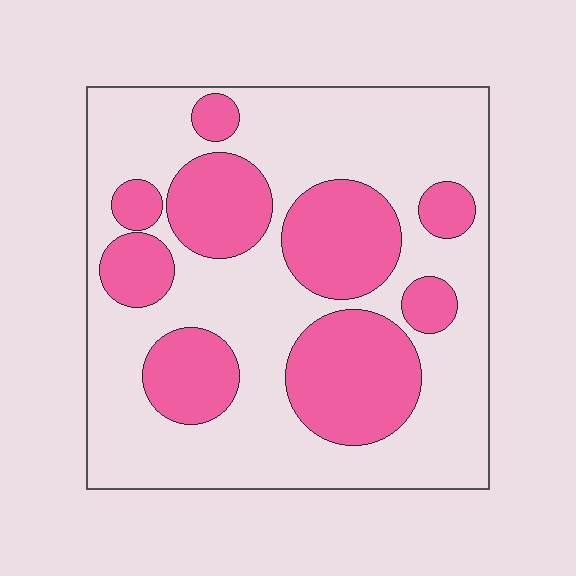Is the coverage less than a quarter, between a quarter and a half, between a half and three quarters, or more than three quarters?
Between a quarter and a half.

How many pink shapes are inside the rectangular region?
9.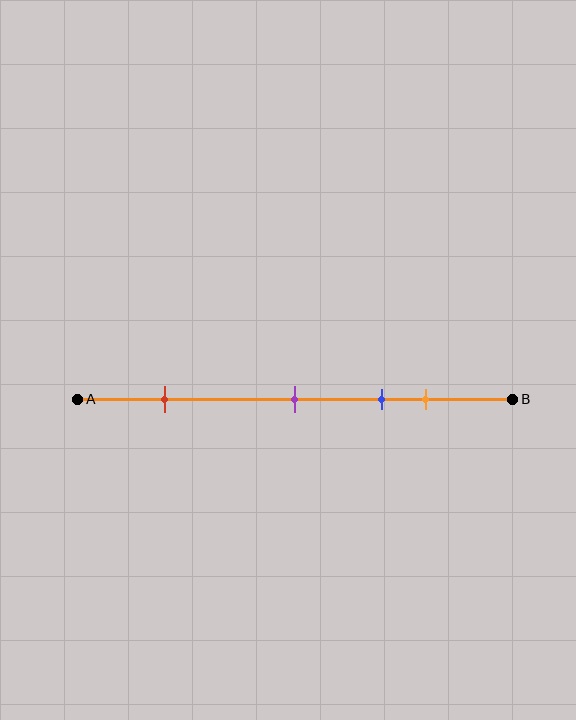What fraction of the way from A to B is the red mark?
The red mark is approximately 20% (0.2) of the way from A to B.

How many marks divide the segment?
There are 4 marks dividing the segment.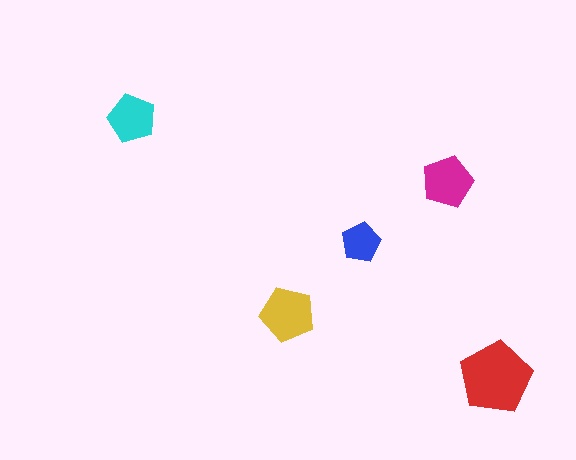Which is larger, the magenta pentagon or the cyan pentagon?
The magenta one.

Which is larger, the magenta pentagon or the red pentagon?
The red one.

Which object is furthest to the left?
The cyan pentagon is leftmost.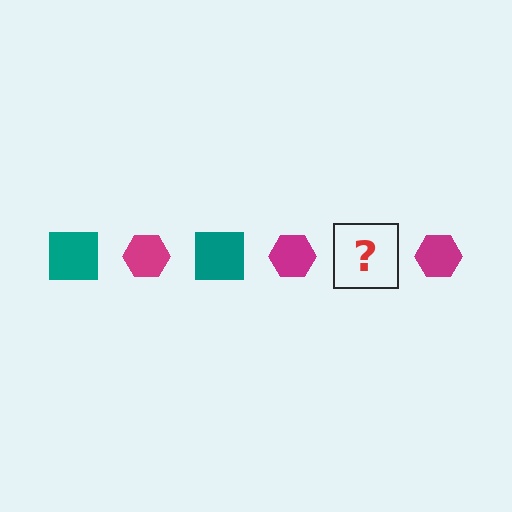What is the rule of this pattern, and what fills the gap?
The rule is that the pattern alternates between teal square and magenta hexagon. The gap should be filled with a teal square.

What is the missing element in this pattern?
The missing element is a teal square.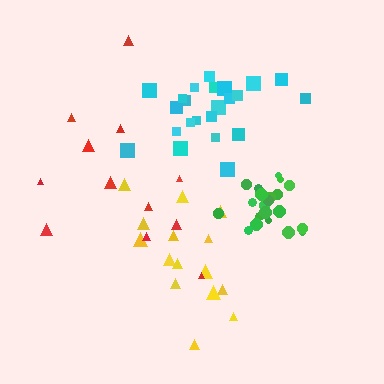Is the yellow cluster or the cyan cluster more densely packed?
Cyan.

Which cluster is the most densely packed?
Green.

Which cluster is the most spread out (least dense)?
Red.